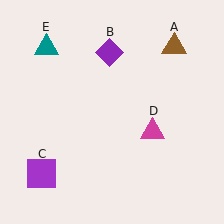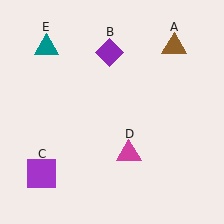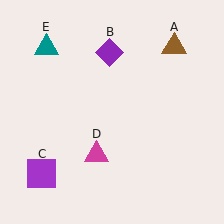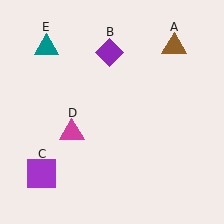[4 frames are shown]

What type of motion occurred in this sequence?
The magenta triangle (object D) rotated clockwise around the center of the scene.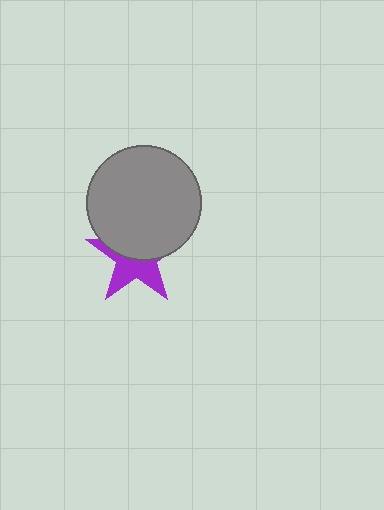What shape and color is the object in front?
The object in front is a gray circle.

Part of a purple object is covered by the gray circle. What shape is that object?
It is a star.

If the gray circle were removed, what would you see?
You would see the complete purple star.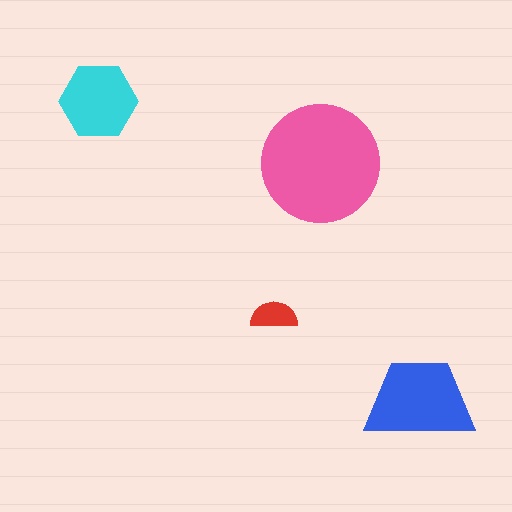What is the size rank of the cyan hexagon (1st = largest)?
3rd.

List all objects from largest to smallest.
The pink circle, the blue trapezoid, the cyan hexagon, the red semicircle.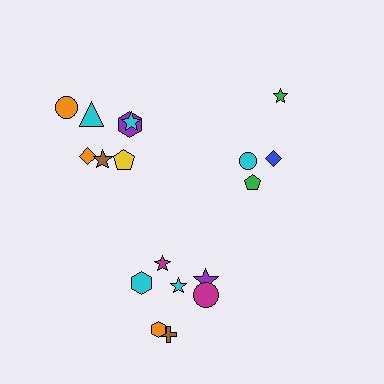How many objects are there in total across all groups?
There are 18 objects.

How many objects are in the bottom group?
There are 7 objects.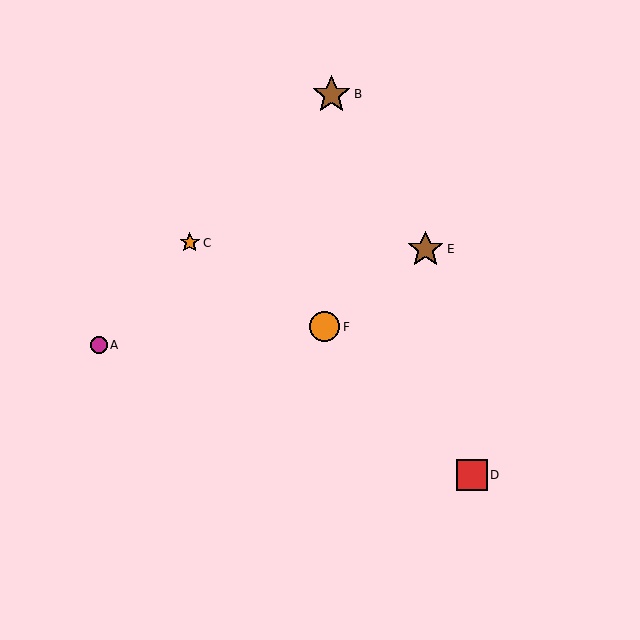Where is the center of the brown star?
The center of the brown star is at (332, 94).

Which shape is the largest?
The brown star (labeled B) is the largest.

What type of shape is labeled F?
Shape F is an orange circle.